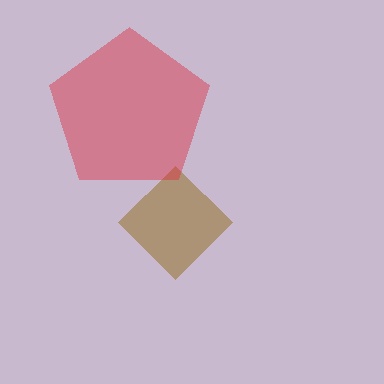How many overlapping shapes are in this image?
There are 2 overlapping shapes in the image.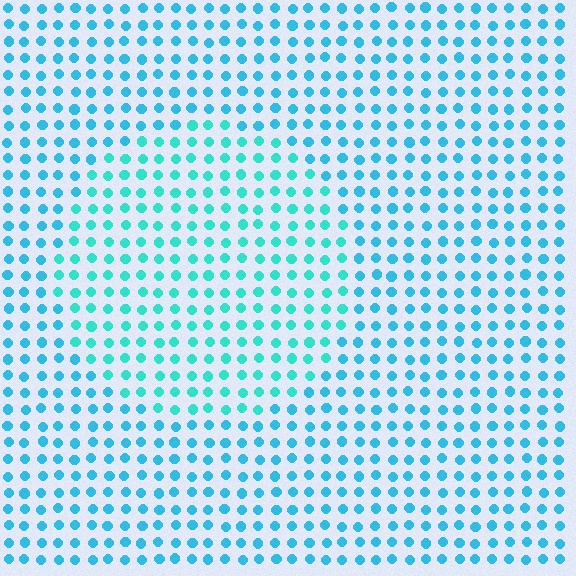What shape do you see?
I see a circle.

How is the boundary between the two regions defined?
The boundary is defined purely by a slight shift in hue (about 21 degrees). Spacing, size, and orientation are identical on both sides.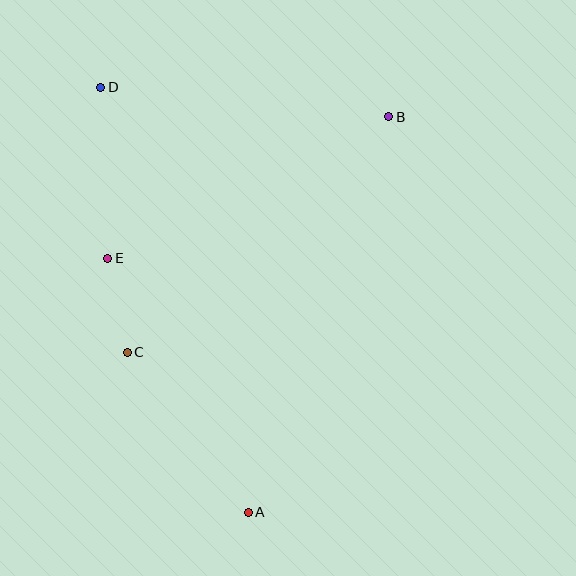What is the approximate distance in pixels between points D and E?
The distance between D and E is approximately 171 pixels.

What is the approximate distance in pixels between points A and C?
The distance between A and C is approximately 201 pixels.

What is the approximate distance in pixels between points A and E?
The distance between A and E is approximately 290 pixels.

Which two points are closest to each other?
Points C and E are closest to each other.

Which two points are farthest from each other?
Points A and D are farthest from each other.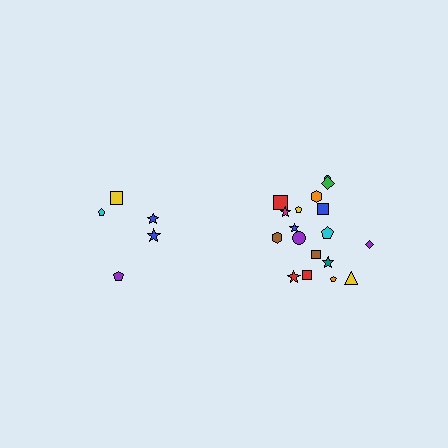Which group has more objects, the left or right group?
The right group.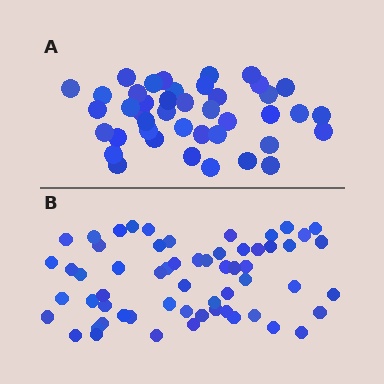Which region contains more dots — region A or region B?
Region B (the bottom region) has more dots.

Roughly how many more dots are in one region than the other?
Region B has approximately 20 more dots than region A.